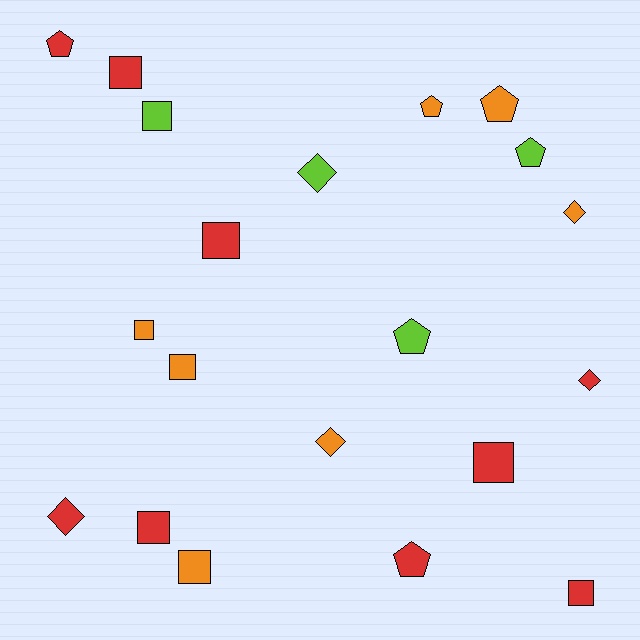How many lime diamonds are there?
There is 1 lime diamond.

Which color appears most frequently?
Red, with 9 objects.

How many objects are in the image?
There are 20 objects.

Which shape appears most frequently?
Square, with 9 objects.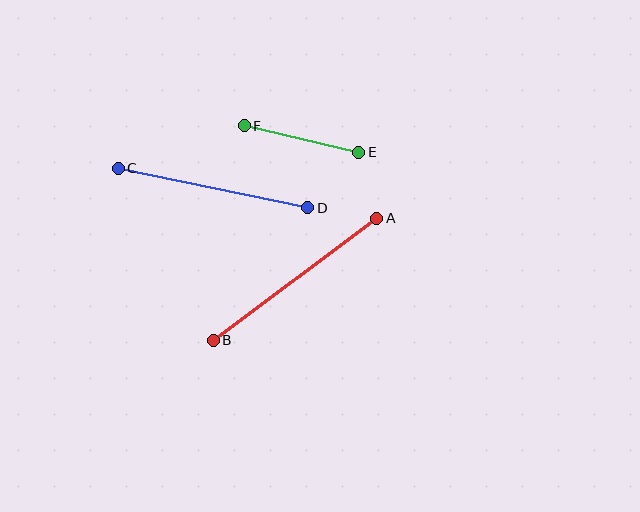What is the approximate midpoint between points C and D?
The midpoint is at approximately (213, 188) pixels.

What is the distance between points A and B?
The distance is approximately 204 pixels.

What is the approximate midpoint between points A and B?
The midpoint is at approximately (295, 279) pixels.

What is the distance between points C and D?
The distance is approximately 194 pixels.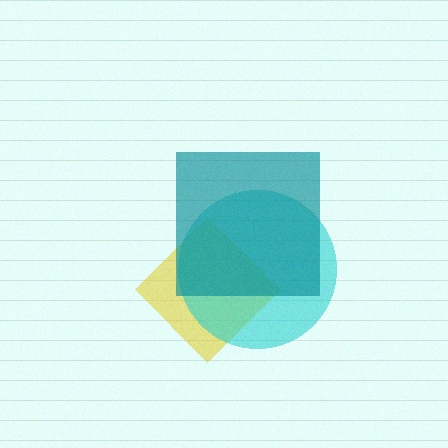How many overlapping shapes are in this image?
There are 3 overlapping shapes in the image.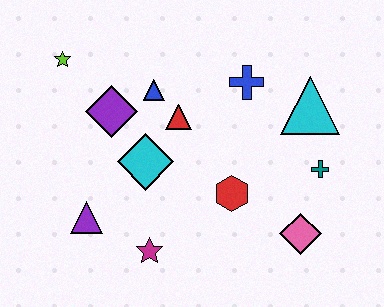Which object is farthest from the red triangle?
The pink diamond is farthest from the red triangle.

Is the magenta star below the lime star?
Yes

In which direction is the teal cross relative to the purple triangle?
The teal cross is to the right of the purple triangle.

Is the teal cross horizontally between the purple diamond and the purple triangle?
No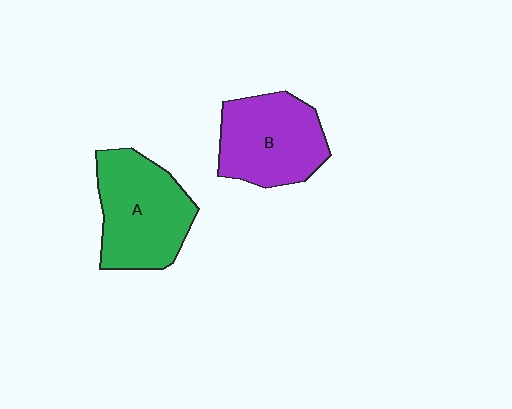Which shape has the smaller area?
Shape B (purple).